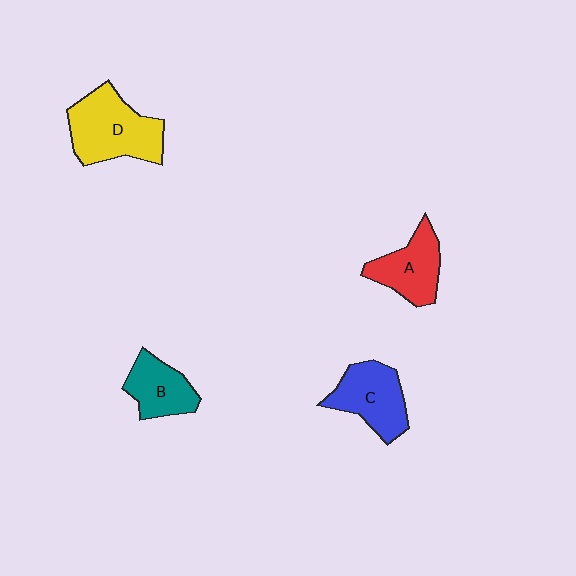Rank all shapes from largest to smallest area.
From largest to smallest: D (yellow), C (blue), A (red), B (teal).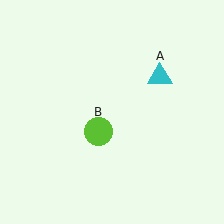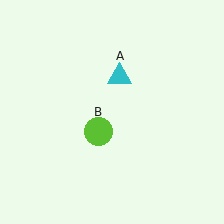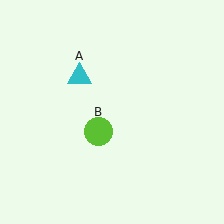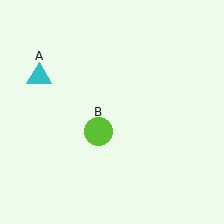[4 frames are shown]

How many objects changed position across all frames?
1 object changed position: cyan triangle (object A).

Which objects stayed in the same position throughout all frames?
Lime circle (object B) remained stationary.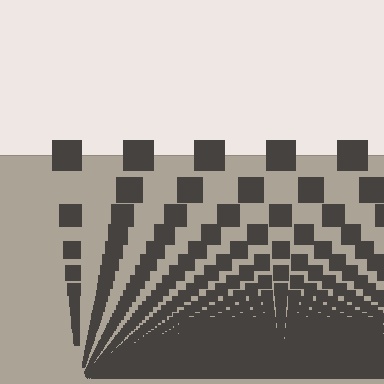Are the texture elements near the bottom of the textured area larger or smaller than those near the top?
Smaller. The gradient is inverted — elements near the bottom are smaller and denser.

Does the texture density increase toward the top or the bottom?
Density increases toward the bottom.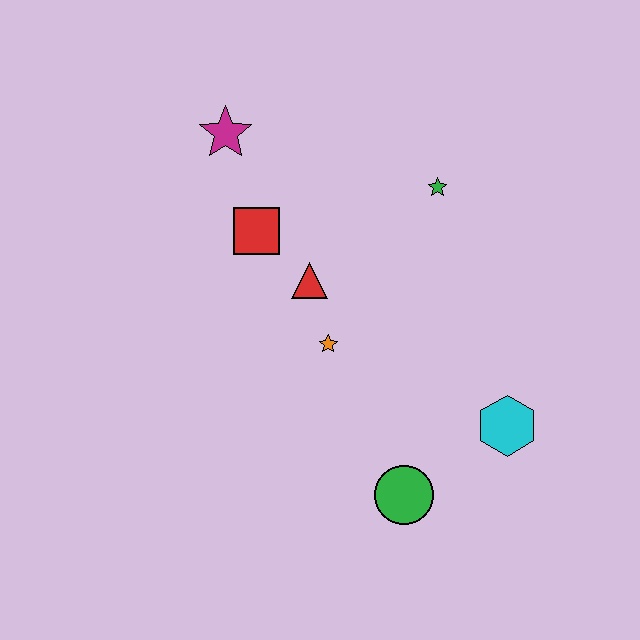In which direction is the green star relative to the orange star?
The green star is above the orange star.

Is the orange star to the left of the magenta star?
No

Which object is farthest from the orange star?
The magenta star is farthest from the orange star.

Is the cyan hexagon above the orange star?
No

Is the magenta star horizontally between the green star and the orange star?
No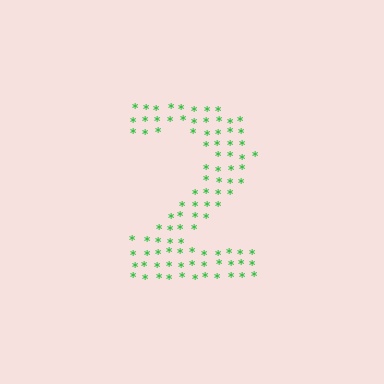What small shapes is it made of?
It is made of small asterisks.